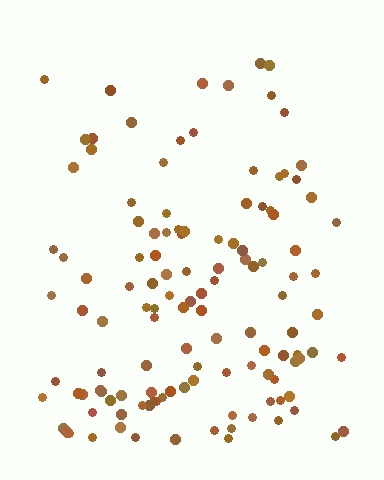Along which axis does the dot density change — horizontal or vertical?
Vertical.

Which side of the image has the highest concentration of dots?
The bottom.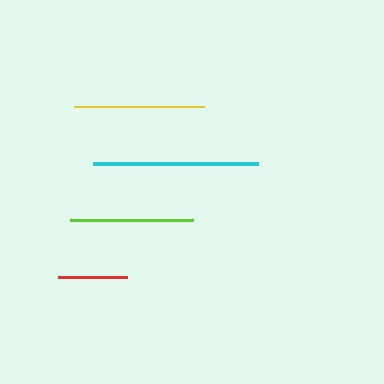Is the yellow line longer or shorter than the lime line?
The yellow line is longer than the lime line.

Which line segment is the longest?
The cyan line is the longest at approximately 165 pixels.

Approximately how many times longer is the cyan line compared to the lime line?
The cyan line is approximately 1.3 times the length of the lime line.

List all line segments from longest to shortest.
From longest to shortest: cyan, yellow, lime, red.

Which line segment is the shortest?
The red line is the shortest at approximately 69 pixels.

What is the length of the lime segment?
The lime segment is approximately 123 pixels long.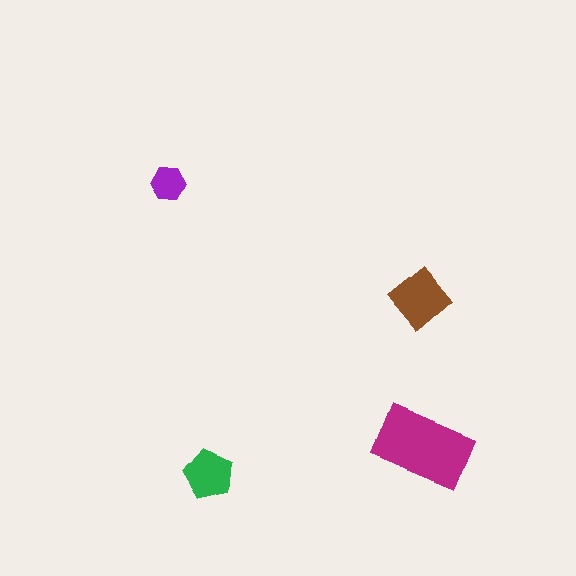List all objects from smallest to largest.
The purple hexagon, the green pentagon, the brown diamond, the magenta rectangle.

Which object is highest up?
The purple hexagon is topmost.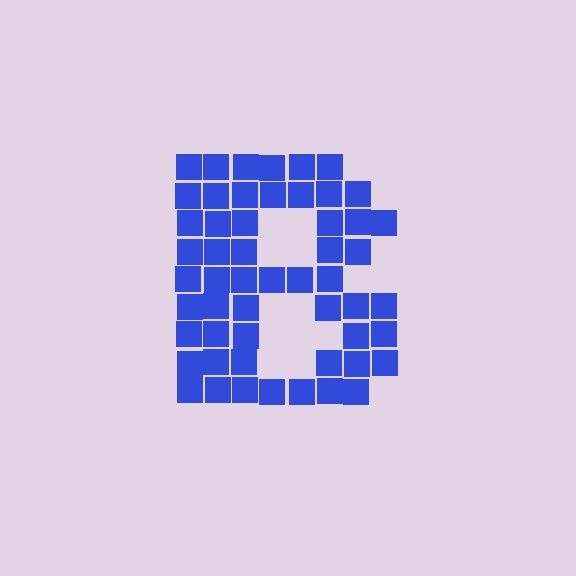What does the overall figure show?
The overall figure shows the letter B.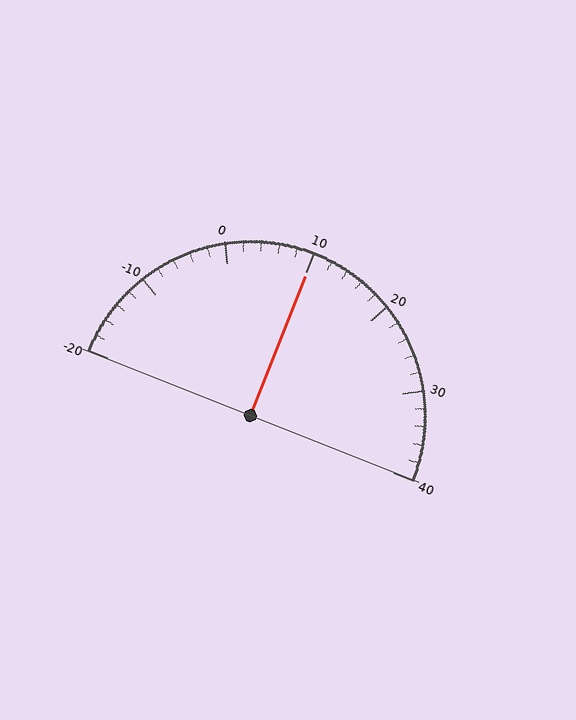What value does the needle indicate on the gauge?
The needle indicates approximately 10.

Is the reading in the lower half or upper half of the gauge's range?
The reading is in the upper half of the range (-20 to 40).